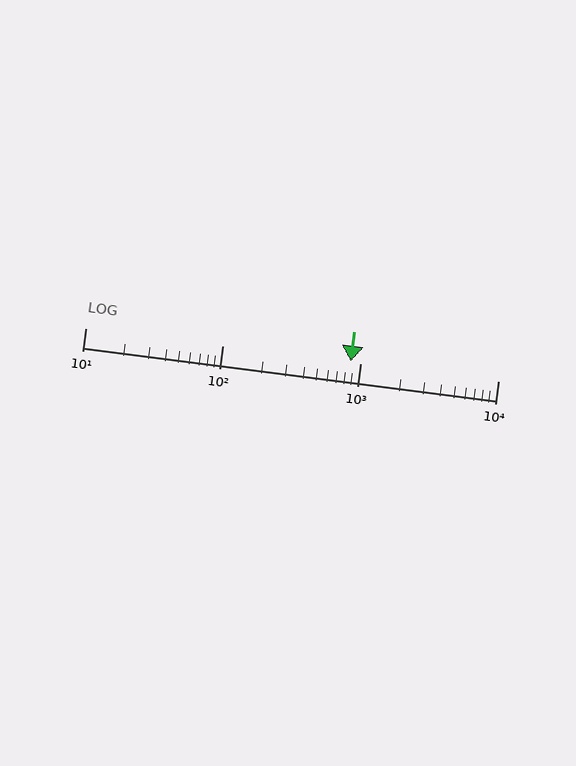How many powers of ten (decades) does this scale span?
The scale spans 3 decades, from 10 to 10000.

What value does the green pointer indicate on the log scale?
The pointer indicates approximately 850.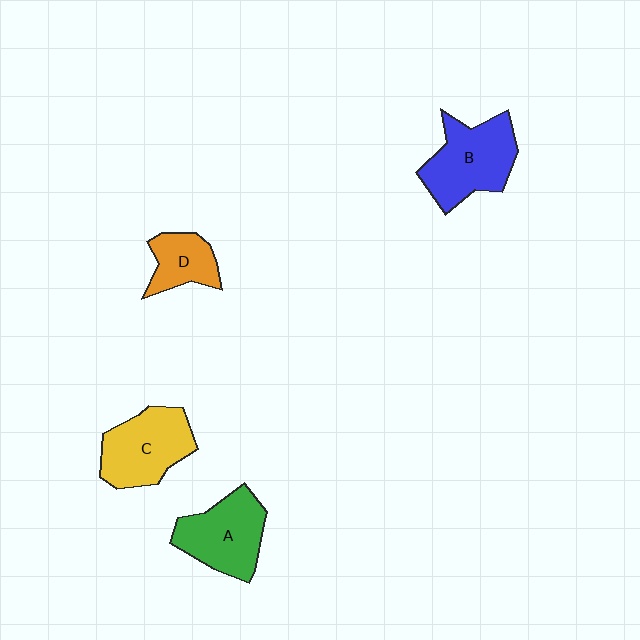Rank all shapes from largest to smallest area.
From largest to smallest: B (blue), C (yellow), A (green), D (orange).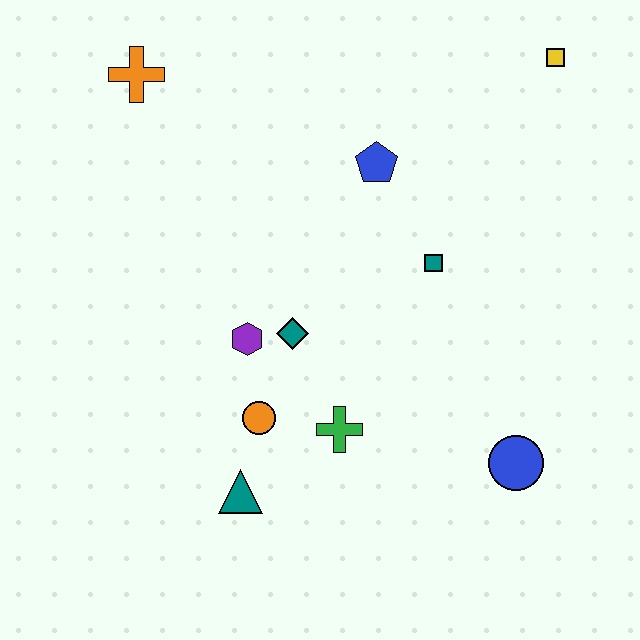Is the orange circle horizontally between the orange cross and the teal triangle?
No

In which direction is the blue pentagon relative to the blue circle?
The blue pentagon is above the blue circle.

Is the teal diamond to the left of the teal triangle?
No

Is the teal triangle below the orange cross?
Yes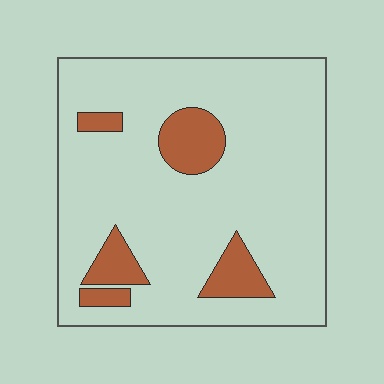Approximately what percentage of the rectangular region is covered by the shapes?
Approximately 15%.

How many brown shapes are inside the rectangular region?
5.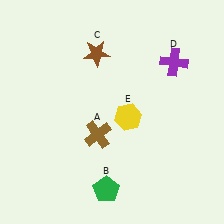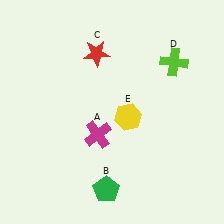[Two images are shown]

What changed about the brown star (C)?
In Image 1, C is brown. In Image 2, it changed to red.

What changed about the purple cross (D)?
In Image 1, D is purple. In Image 2, it changed to lime.